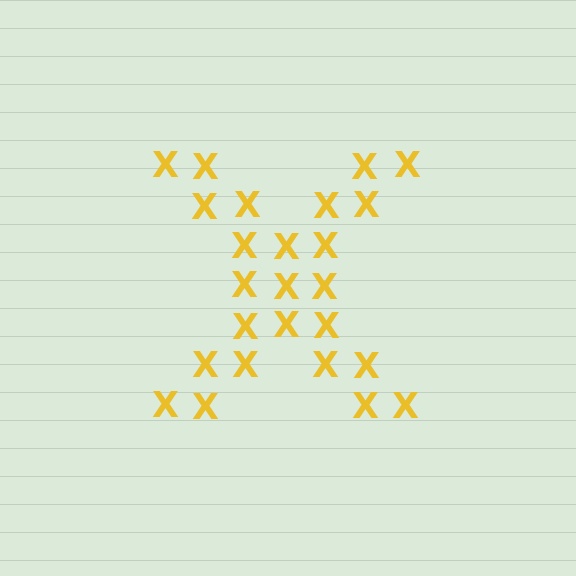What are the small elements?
The small elements are letter X's.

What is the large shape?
The large shape is the letter X.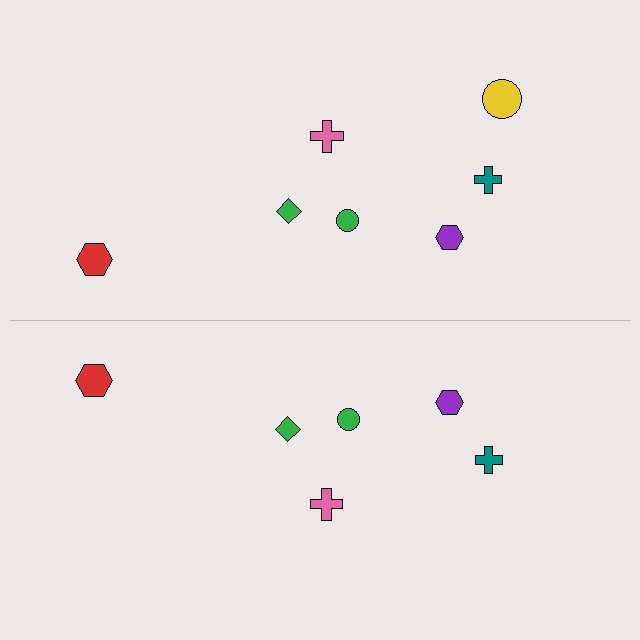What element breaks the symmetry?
A yellow circle is missing from the bottom side.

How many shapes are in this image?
There are 13 shapes in this image.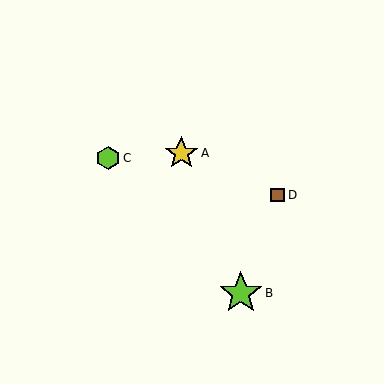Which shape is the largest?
The lime star (labeled B) is the largest.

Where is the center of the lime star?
The center of the lime star is at (241, 293).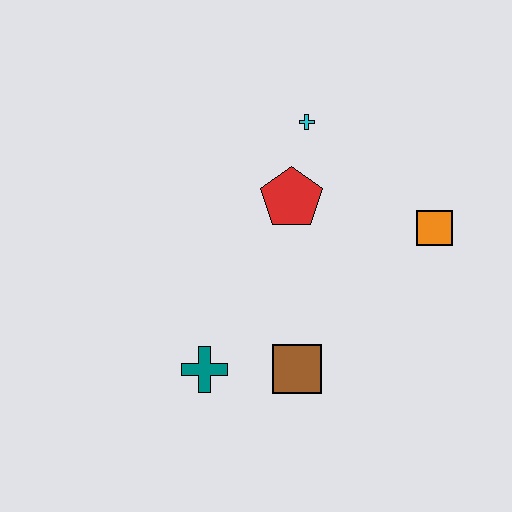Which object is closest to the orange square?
The red pentagon is closest to the orange square.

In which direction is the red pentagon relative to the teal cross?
The red pentagon is above the teal cross.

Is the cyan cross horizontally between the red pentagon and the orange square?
Yes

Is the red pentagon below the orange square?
No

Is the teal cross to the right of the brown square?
No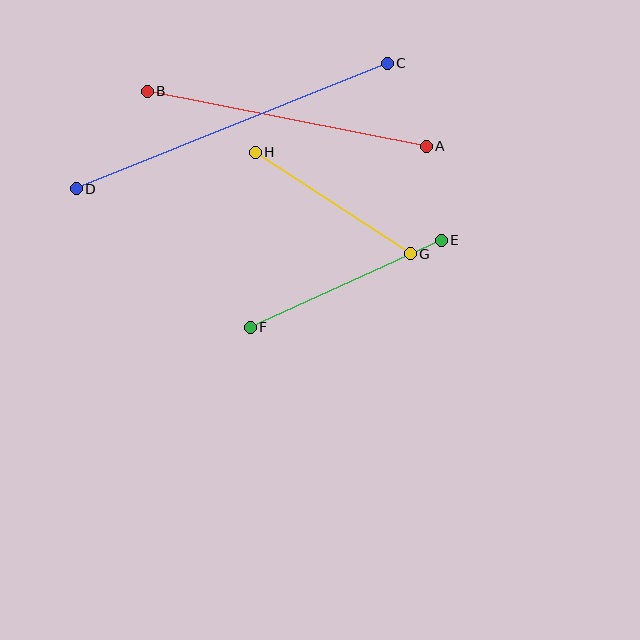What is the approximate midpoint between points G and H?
The midpoint is at approximately (333, 203) pixels.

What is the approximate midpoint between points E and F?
The midpoint is at approximately (346, 284) pixels.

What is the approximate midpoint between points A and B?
The midpoint is at approximately (287, 119) pixels.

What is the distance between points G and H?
The distance is approximately 185 pixels.